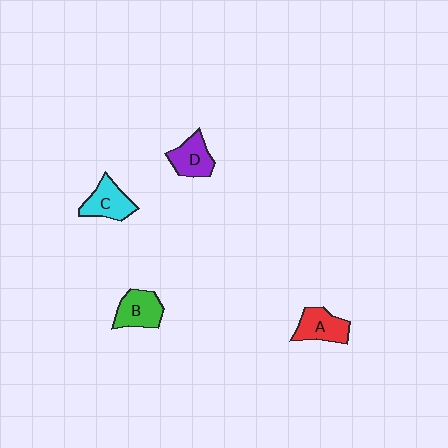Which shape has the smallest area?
Shape D (purple).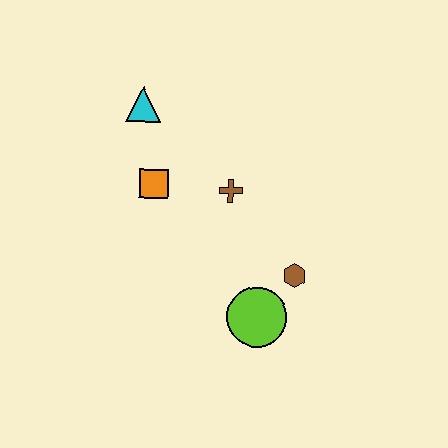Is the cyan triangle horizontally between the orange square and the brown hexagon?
No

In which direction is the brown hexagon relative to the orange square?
The brown hexagon is to the right of the orange square.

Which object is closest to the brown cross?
The orange square is closest to the brown cross.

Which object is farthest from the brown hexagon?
The cyan triangle is farthest from the brown hexagon.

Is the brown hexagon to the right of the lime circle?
Yes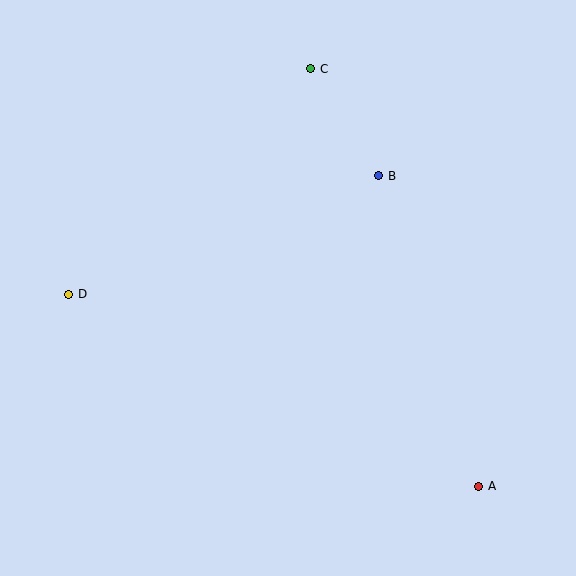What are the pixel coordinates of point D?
Point D is at (69, 294).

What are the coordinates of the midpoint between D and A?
The midpoint between D and A is at (274, 390).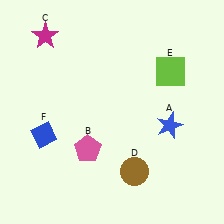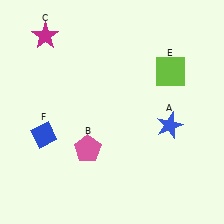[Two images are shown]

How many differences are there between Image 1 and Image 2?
There is 1 difference between the two images.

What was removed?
The brown circle (D) was removed in Image 2.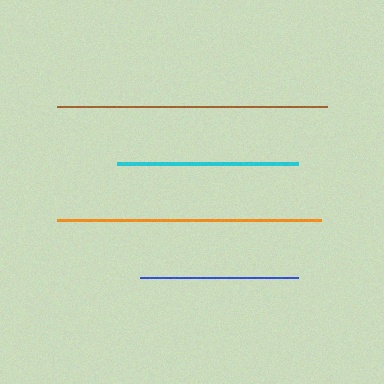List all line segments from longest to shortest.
From longest to shortest: brown, orange, cyan, blue.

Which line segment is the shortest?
The blue line is the shortest at approximately 158 pixels.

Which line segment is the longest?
The brown line is the longest at approximately 270 pixels.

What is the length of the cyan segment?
The cyan segment is approximately 181 pixels long.